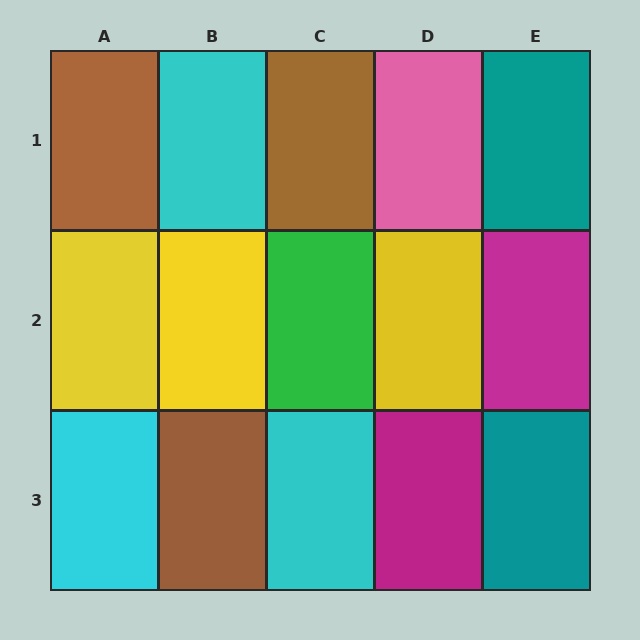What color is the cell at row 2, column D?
Yellow.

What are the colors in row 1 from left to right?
Brown, cyan, brown, pink, teal.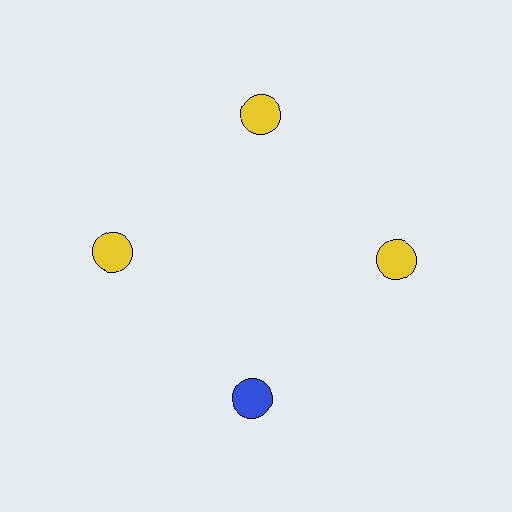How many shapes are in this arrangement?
There are 4 shapes arranged in a ring pattern.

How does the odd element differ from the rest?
It has a different color: blue instead of yellow.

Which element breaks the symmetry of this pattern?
The blue circle at roughly the 6 o'clock position breaks the symmetry. All other shapes are yellow circles.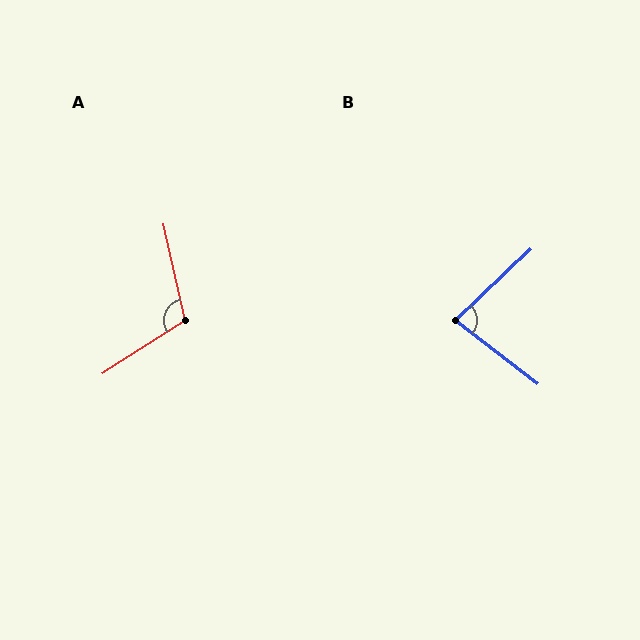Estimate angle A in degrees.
Approximately 110 degrees.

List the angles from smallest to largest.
B (81°), A (110°).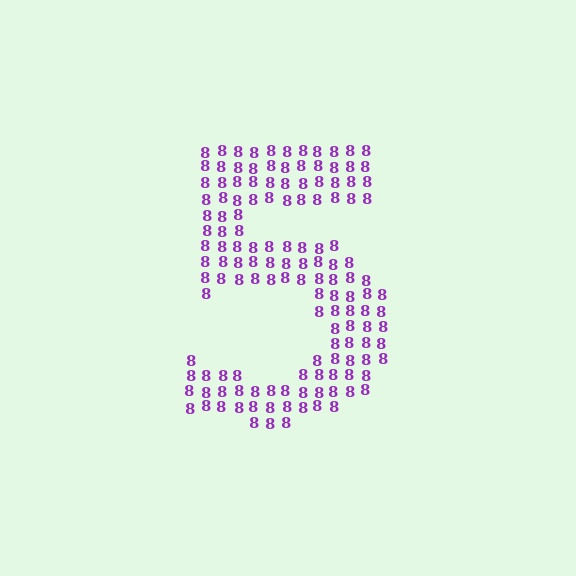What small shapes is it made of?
It is made of small digit 8's.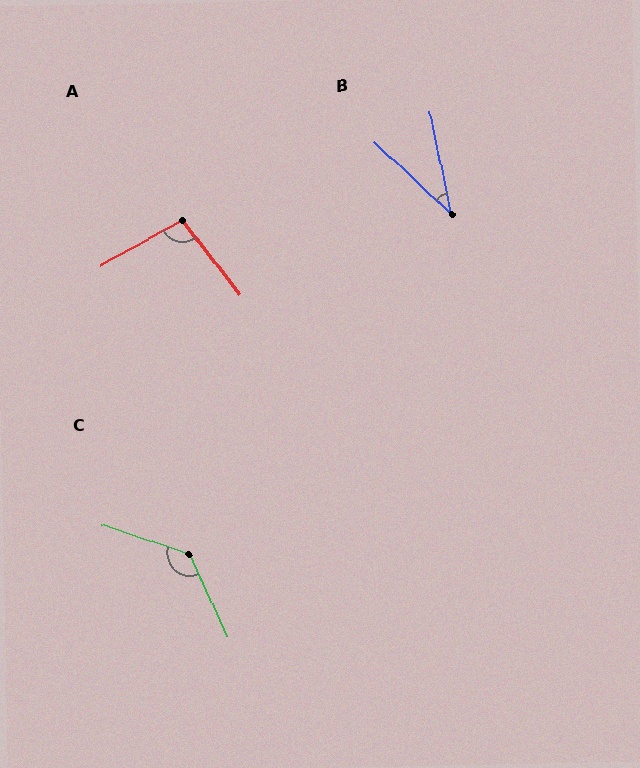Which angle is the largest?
C, at approximately 133 degrees.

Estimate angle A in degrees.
Approximately 98 degrees.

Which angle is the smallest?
B, at approximately 35 degrees.